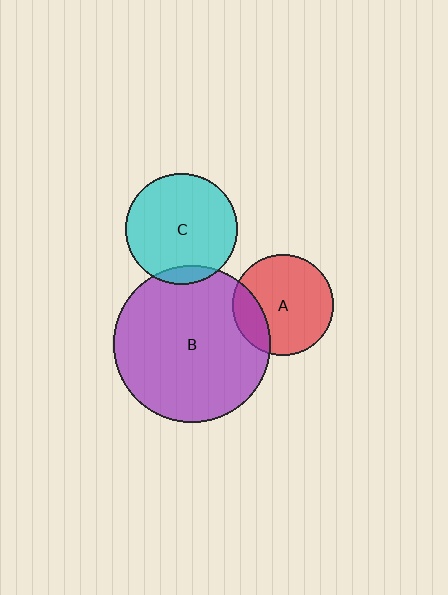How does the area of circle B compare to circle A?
Approximately 2.4 times.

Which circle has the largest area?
Circle B (purple).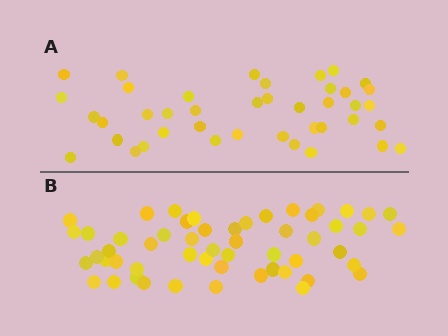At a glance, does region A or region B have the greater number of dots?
Region B (the bottom region) has more dots.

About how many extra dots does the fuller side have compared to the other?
Region B has approximately 15 more dots than region A.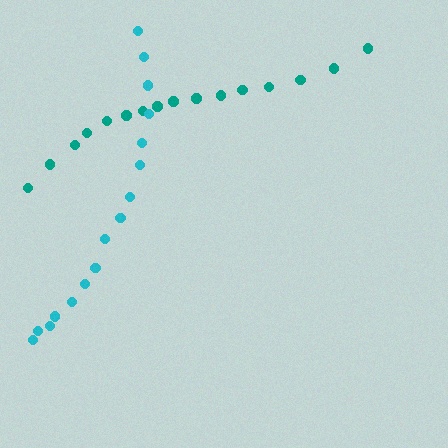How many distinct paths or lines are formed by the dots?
There are 2 distinct paths.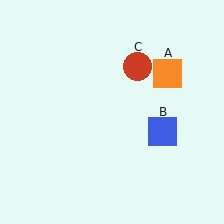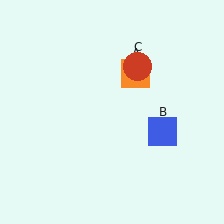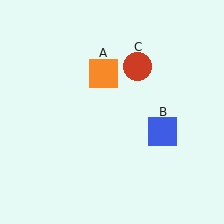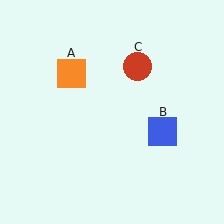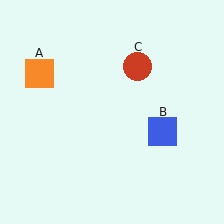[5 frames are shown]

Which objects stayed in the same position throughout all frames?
Blue square (object B) and red circle (object C) remained stationary.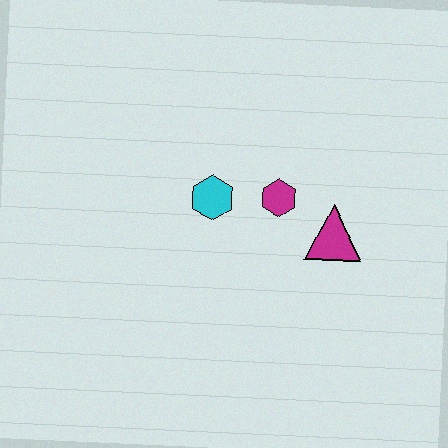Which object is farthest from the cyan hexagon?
The magenta triangle is farthest from the cyan hexagon.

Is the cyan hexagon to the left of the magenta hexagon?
Yes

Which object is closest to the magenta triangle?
The magenta hexagon is closest to the magenta triangle.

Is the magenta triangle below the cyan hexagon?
Yes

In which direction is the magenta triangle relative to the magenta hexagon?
The magenta triangle is to the right of the magenta hexagon.